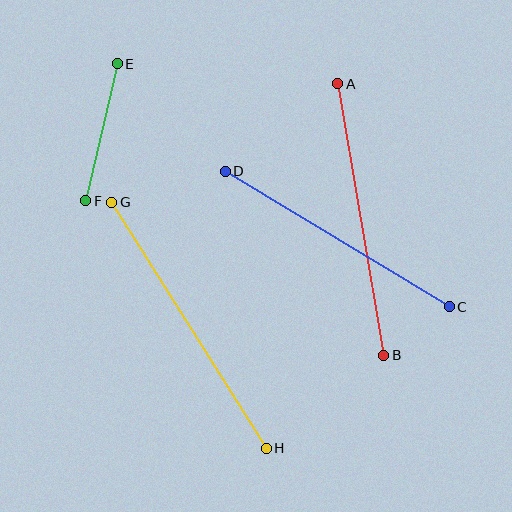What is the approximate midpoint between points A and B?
The midpoint is at approximately (361, 220) pixels.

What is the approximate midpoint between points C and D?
The midpoint is at approximately (337, 239) pixels.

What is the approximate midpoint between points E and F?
The midpoint is at approximately (101, 132) pixels.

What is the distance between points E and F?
The distance is approximately 141 pixels.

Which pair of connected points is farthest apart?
Points G and H are farthest apart.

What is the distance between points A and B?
The distance is approximately 275 pixels.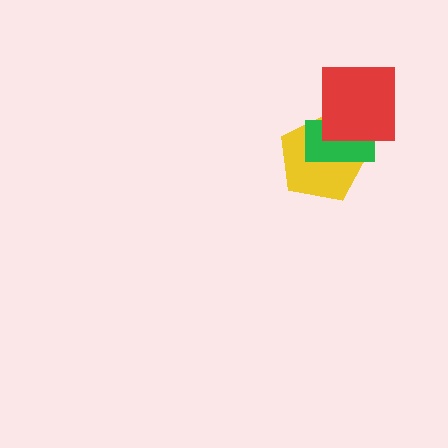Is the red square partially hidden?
No, no other shape covers it.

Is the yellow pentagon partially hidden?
Yes, it is partially covered by another shape.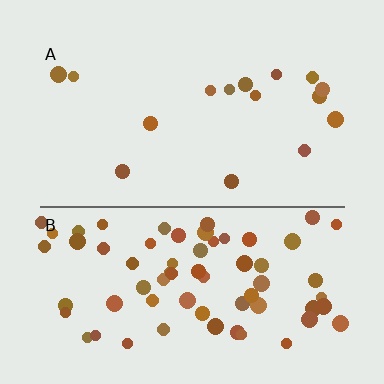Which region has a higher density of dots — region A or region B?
B (the bottom).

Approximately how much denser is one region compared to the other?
Approximately 4.3× — region B over region A.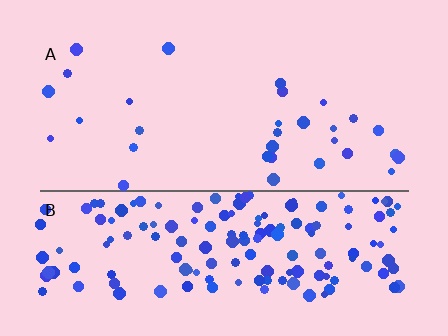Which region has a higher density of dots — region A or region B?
B (the bottom).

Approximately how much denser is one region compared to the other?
Approximately 5.5× — region B over region A.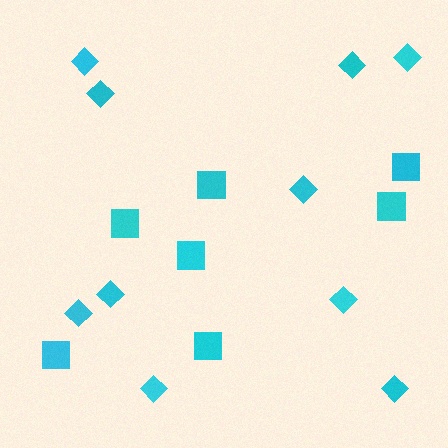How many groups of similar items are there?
There are 2 groups: one group of diamonds (10) and one group of squares (7).